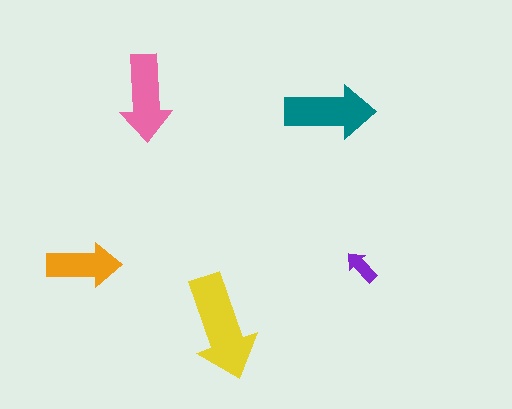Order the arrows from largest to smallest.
the yellow one, the teal one, the pink one, the orange one, the purple one.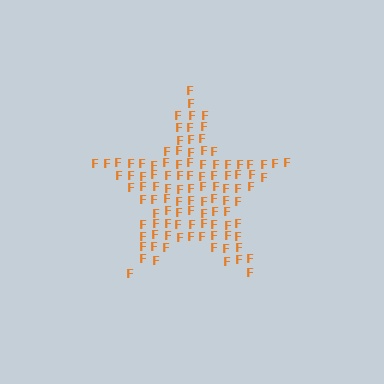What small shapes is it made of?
It is made of small letter F's.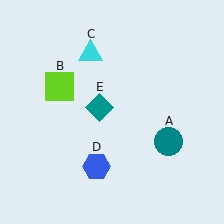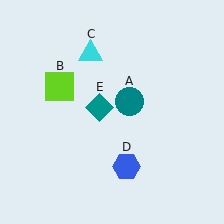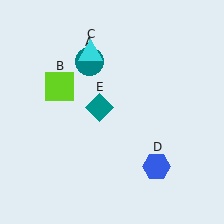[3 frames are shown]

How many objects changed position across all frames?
2 objects changed position: teal circle (object A), blue hexagon (object D).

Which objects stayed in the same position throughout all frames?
Lime square (object B) and cyan triangle (object C) and teal diamond (object E) remained stationary.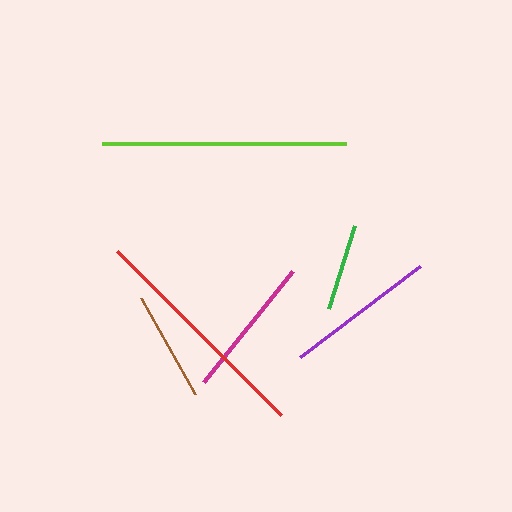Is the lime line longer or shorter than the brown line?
The lime line is longer than the brown line.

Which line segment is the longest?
The lime line is the longest at approximately 244 pixels.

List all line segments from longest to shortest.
From longest to shortest: lime, red, purple, magenta, brown, green.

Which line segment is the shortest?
The green line is the shortest at approximately 86 pixels.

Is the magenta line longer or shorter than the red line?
The red line is longer than the magenta line.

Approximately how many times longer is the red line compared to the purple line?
The red line is approximately 1.5 times the length of the purple line.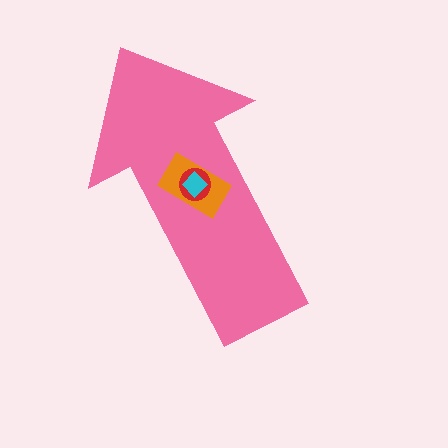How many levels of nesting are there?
4.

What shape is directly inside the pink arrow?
The orange rectangle.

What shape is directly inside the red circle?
The cyan diamond.